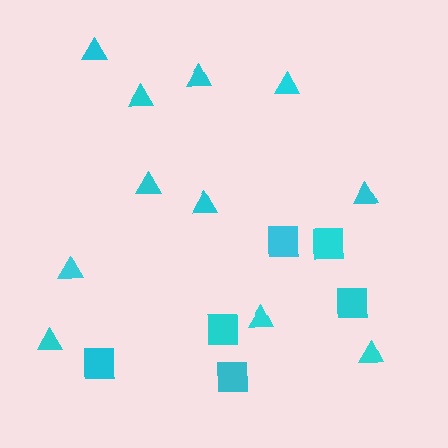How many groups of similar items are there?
There are 2 groups: one group of squares (6) and one group of triangles (11).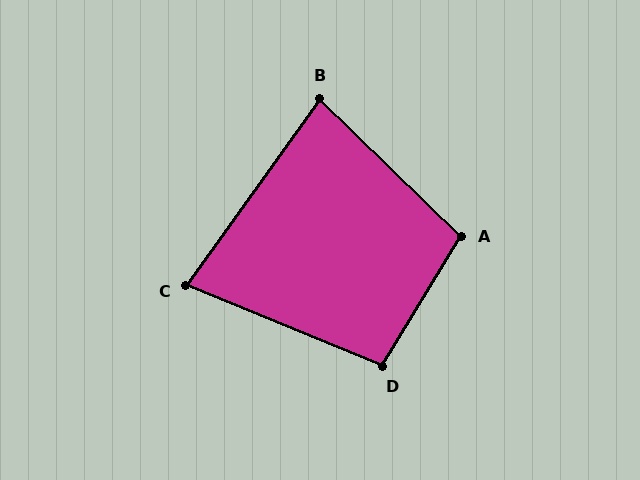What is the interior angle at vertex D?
Approximately 99 degrees (obtuse).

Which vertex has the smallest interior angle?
C, at approximately 77 degrees.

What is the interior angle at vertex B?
Approximately 81 degrees (acute).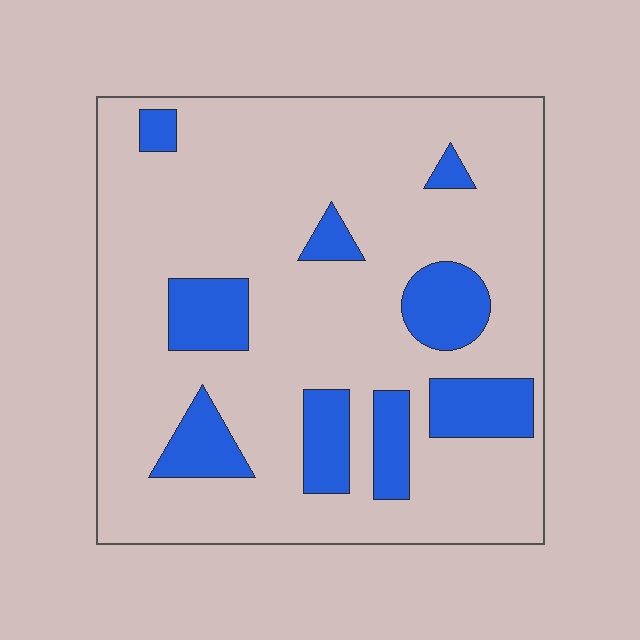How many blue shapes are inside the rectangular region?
9.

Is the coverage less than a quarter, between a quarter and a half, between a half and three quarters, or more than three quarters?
Less than a quarter.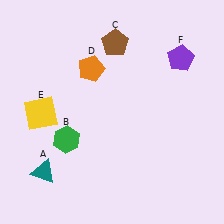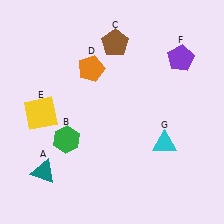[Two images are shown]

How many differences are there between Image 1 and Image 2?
There is 1 difference between the two images.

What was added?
A cyan triangle (G) was added in Image 2.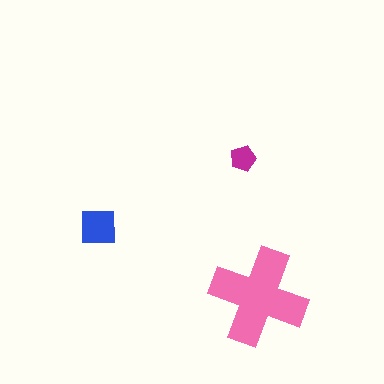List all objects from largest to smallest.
The pink cross, the blue square, the magenta pentagon.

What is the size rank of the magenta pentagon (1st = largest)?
3rd.